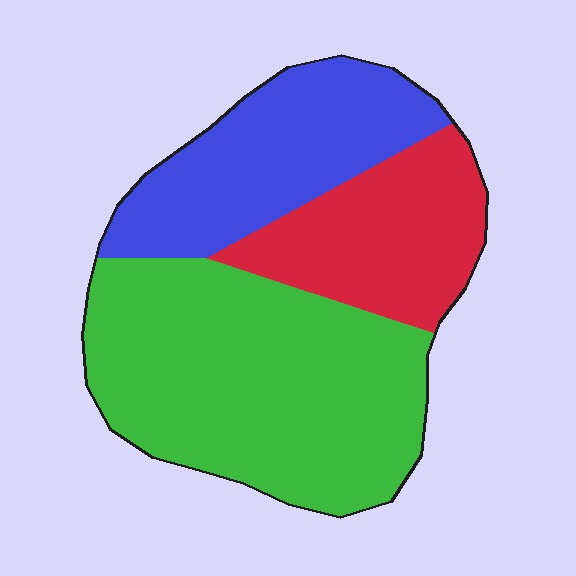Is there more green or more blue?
Green.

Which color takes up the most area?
Green, at roughly 50%.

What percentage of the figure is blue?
Blue takes up about one quarter (1/4) of the figure.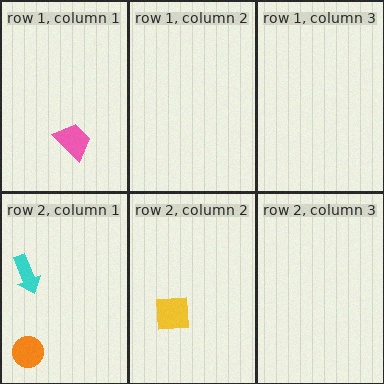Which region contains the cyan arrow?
The row 2, column 1 region.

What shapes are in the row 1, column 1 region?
The pink trapezoid.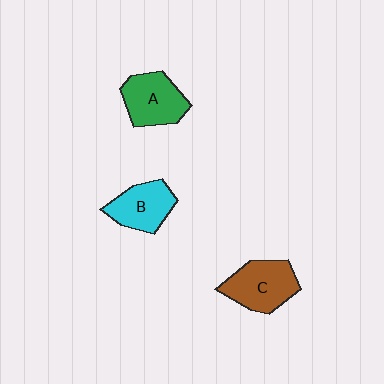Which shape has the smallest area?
Shape B (cyan).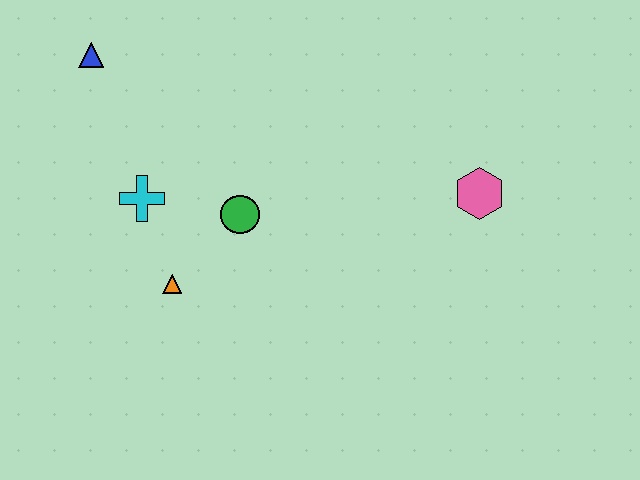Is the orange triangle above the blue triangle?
No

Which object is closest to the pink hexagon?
The green circle is closest to the pink hexagon.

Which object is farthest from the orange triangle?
The pink hexagon is farthest from the orange triangle.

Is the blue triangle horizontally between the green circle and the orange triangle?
No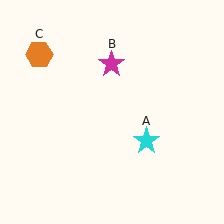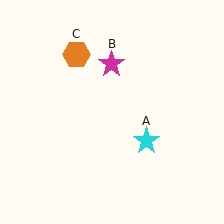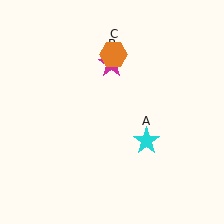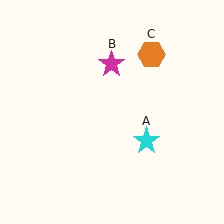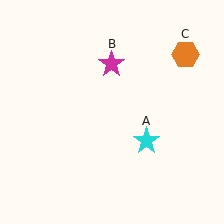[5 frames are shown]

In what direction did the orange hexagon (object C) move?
The orange hexagon (object C) moved right.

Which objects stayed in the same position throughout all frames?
Cyan star (object A) and magenta star (object B) remained stationary.